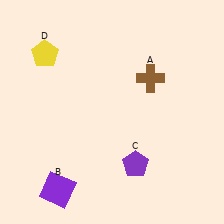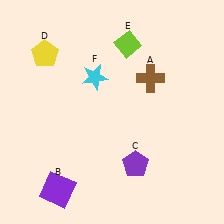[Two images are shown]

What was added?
A lime diamond (E), a cyan star (F) were added in Image 2.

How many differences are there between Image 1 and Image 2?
There are 2 differences between the two images.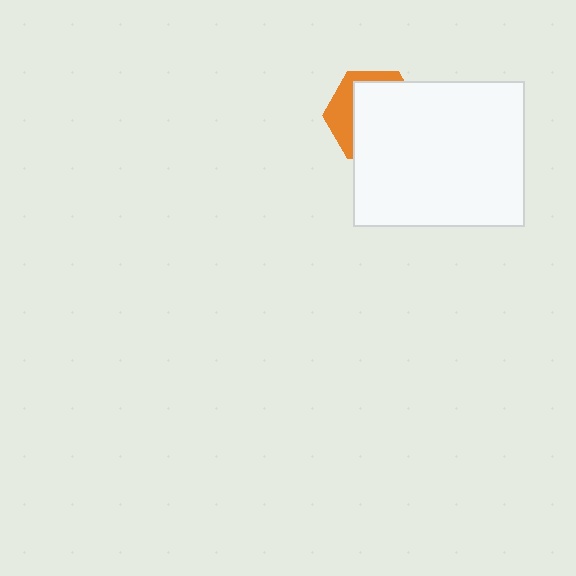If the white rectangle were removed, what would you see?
You would see the complete orange hexagon.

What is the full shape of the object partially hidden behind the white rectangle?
The partially hidden object is an orange hexagon.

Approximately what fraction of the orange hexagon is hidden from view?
Roughly 68% of the orange hexagon is hidden behind the white rectangle.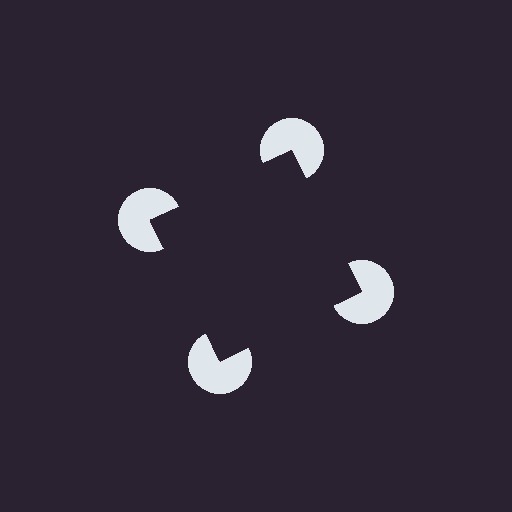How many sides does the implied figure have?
4 sides.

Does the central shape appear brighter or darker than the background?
It typically appears slightly darker than the background, even though no actual brightness change is drawn.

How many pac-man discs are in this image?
There are 4 — one at each vertex of the illusory square.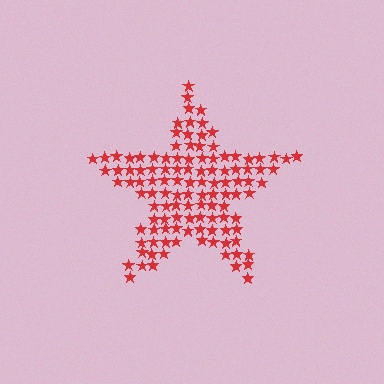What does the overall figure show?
The overall figure shows a star.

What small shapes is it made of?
It is made of small stars.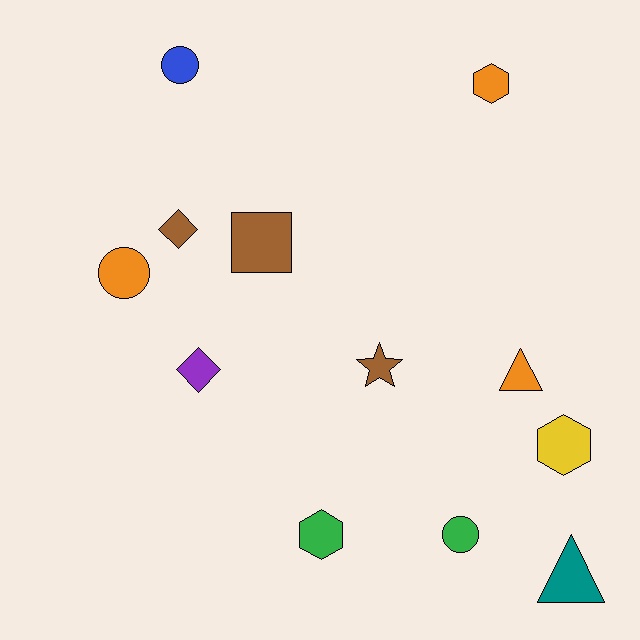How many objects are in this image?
There are 12 objects.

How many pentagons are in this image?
There are no pentagons.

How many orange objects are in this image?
There are 3 orange objects.